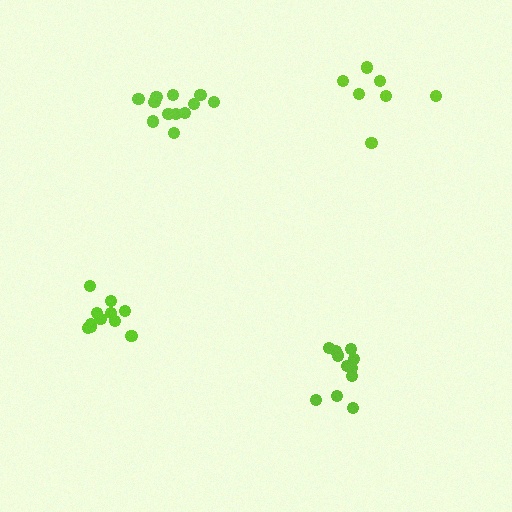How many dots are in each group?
Group 1: 12 dots, Group 2: 11 dots, Group 3: 7 dots, Group 4: 11 dots (41 total).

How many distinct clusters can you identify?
There are 4 distinct clusters.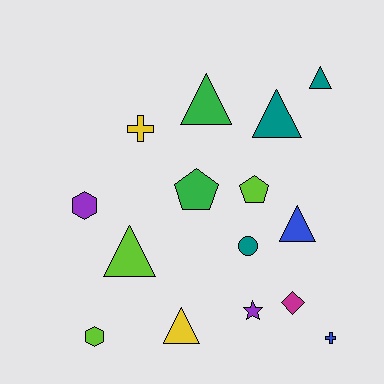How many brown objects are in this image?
There are no brown objects.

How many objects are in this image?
There are 15 objects.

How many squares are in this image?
There are no squares.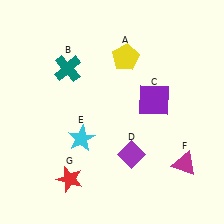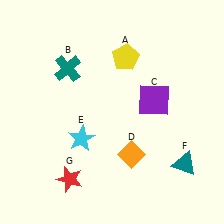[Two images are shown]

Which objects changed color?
D changed from purple to orange. F changed from magenta to teal.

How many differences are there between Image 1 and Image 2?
There are 2 differences between the two images.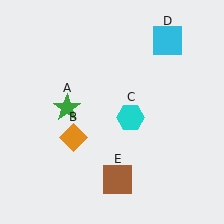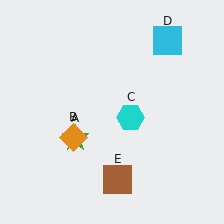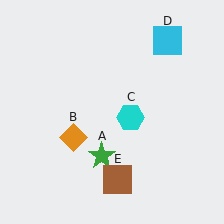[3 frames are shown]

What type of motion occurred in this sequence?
The green star (object A) rotated counterclockwise around the center of the scene.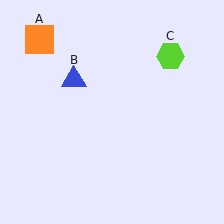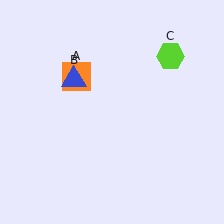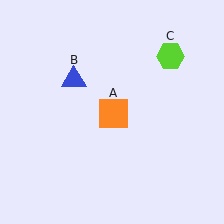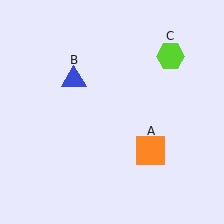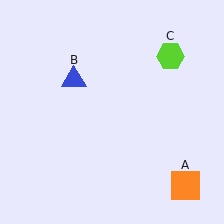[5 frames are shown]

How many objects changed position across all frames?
1 object changed position: orange square (object A).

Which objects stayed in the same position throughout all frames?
Blue triangle (object B) and lime hexagon (object C) remained stationary.